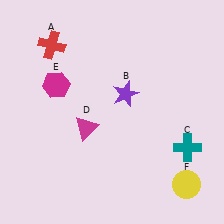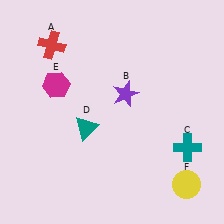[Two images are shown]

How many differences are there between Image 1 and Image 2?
There is 1 difference between the two images.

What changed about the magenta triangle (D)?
In Image 1, D is magenta. In Image 2, it changed to teal.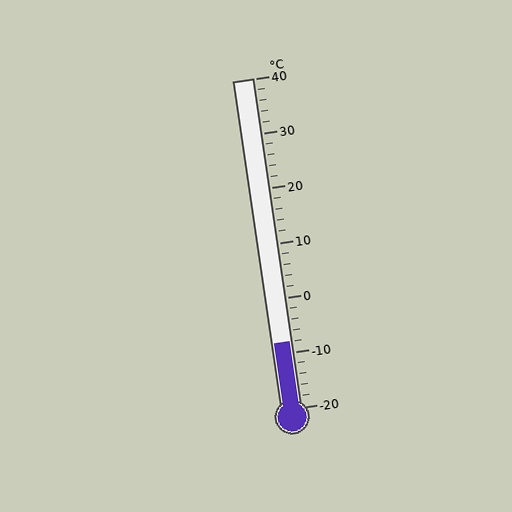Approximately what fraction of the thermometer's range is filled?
The thermometer is filled to approximately 20% of its range.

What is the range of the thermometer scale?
The thermometer scale ranges from -20°C to 40°C.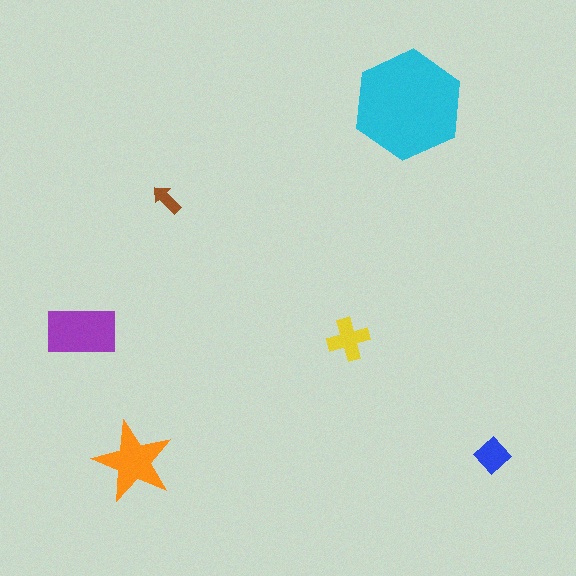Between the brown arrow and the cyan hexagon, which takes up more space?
The cyan hexagon.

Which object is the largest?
The cyan hexagon.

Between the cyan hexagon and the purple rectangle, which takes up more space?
The cyan hexagon.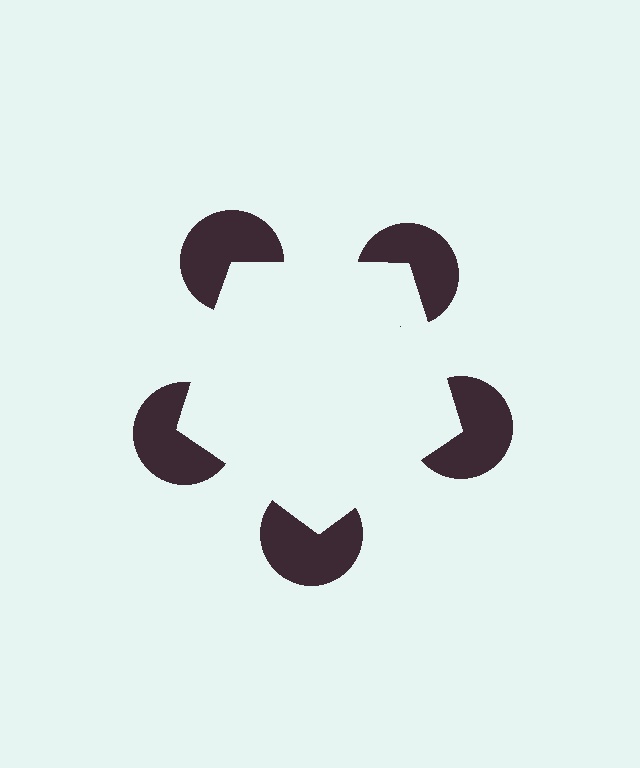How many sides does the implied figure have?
5 sides.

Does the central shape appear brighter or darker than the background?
It typically appears slightly brighter than the background, even though no actual brightness change is drawn.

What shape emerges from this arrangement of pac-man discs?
An illusory pentagon — its edges are inferred from the aligned wedge cuts in the pac-man discs, not physically drawn.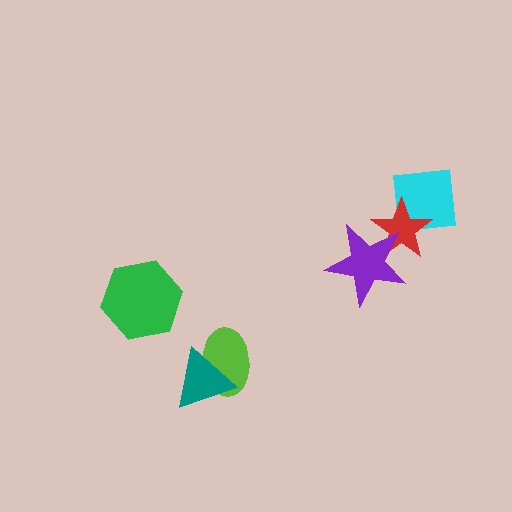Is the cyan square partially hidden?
Yes, it is partially covered by another shape.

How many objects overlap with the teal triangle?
1 object overlaps with the teal triangle.